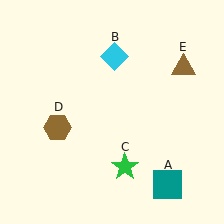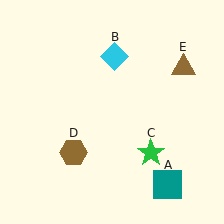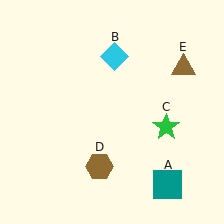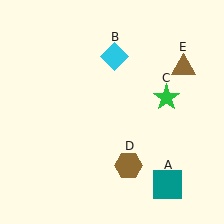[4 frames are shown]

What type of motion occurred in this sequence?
The green star (object C), brown hexagon (object D) rotated counterclockwise around the center of the scene.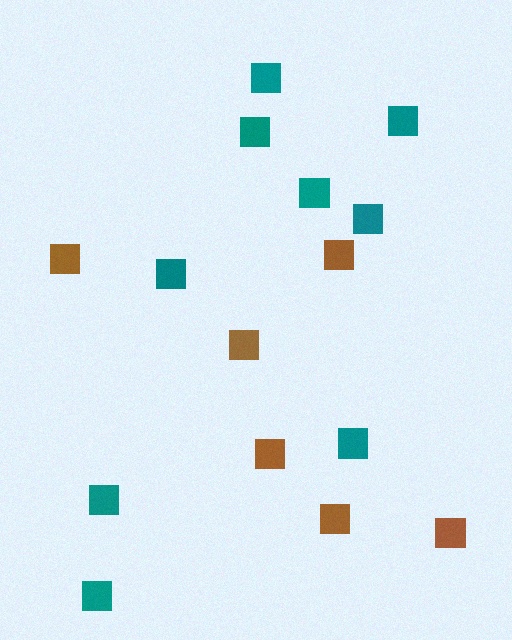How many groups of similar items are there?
There are 2 groups: one group of teal squares (9) and one group of brown squares (6).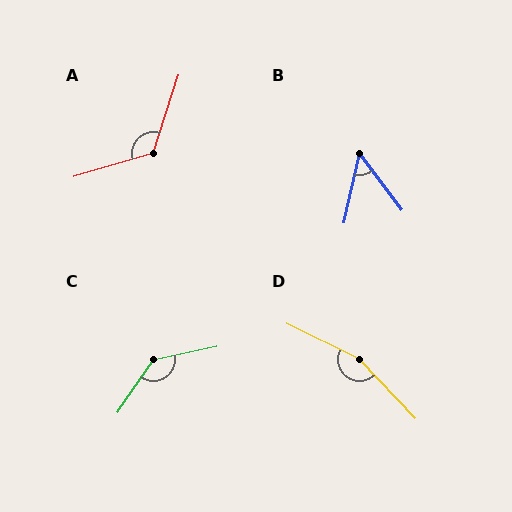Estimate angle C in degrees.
Approximately 137 degrees.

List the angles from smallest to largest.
B (49°), A (124°), C (137°), D (160°).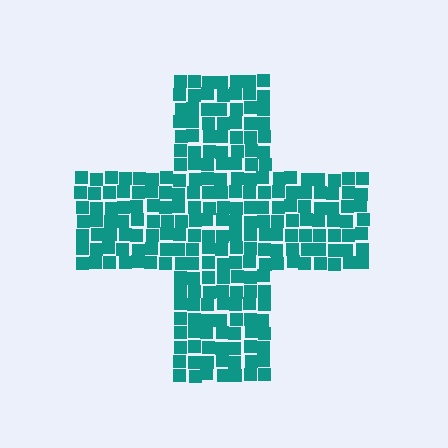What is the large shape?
The large shape is a cross.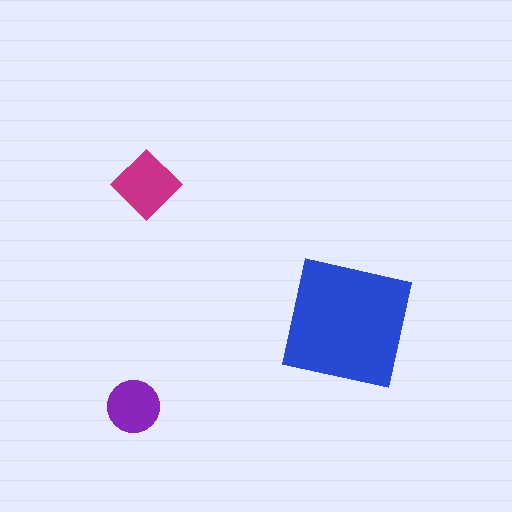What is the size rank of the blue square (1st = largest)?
1st.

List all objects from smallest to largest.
The purple circle, the magenta diamond, the blue square.